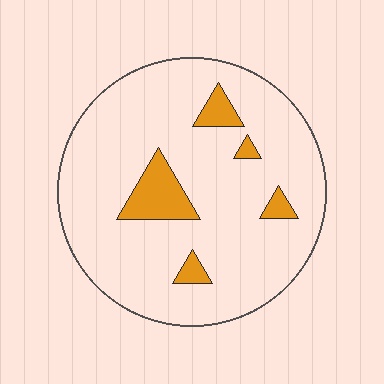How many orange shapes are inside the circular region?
5.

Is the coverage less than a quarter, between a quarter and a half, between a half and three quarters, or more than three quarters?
Less than a quarter.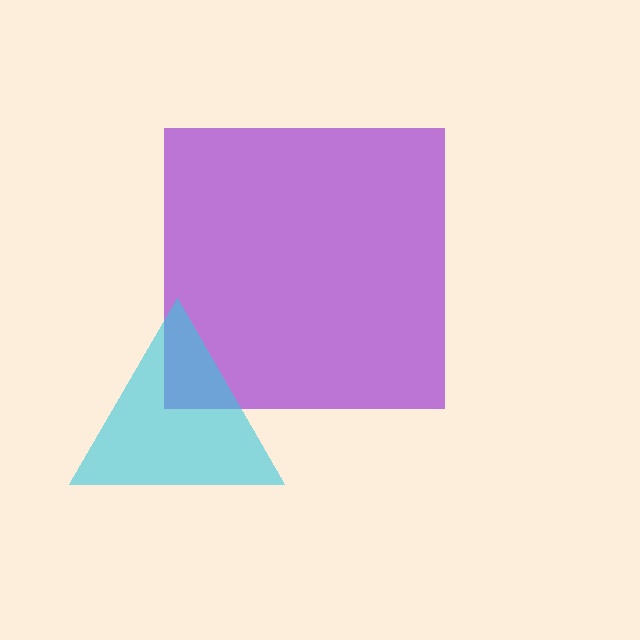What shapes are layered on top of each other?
The layered shapes are: a purple square, a cyan triangle.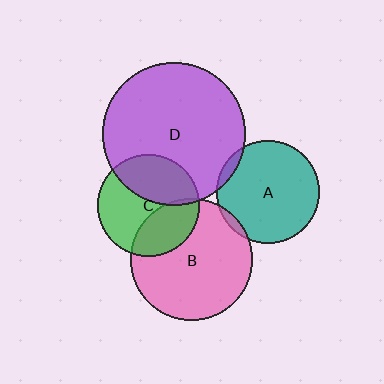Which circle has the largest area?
Circle D (purple).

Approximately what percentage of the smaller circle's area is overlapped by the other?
Approximately 30%.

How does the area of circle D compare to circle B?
Approximately 1.4 times.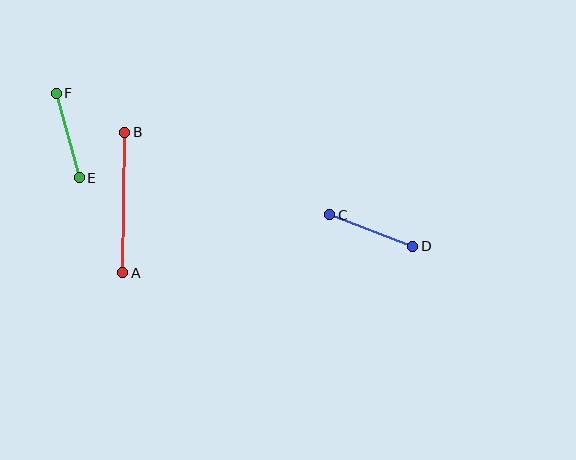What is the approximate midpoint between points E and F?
The midpoint is at approximately (68, 136) pixels.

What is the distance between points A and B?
The distance is approximately 140 pixels.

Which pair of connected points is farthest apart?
Points A and B are farthest apart.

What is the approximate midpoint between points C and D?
The midpoint is at approximately (371, 230) pixels.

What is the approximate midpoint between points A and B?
The midpoint is at approximately (124, 202) pixels.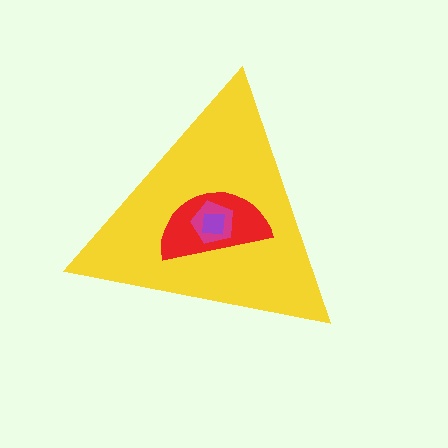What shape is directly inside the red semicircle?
The magenta pentagon.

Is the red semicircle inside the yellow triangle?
Yes.